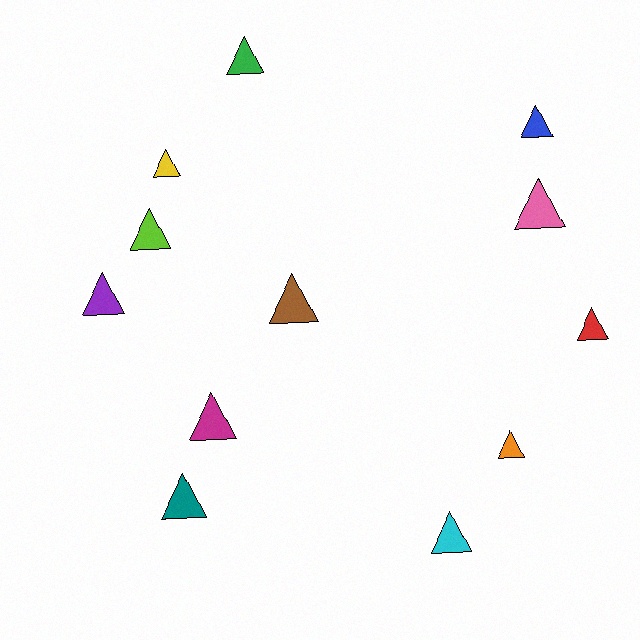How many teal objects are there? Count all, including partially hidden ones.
There is 1 teal object.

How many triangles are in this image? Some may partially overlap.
There are 12 triangles.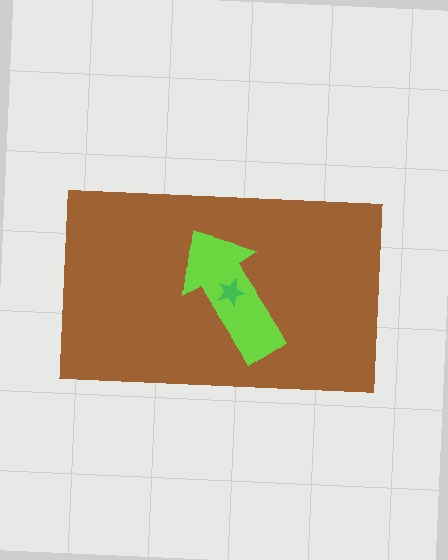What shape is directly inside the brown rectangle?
The lime arrow.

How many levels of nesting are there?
3.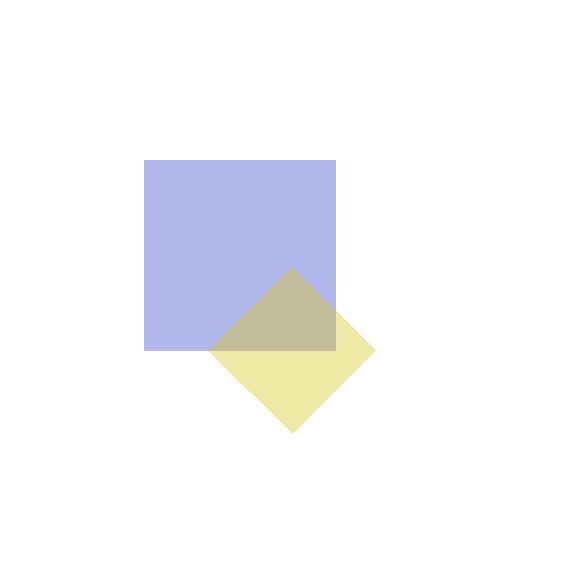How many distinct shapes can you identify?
There are 2 distinct shapes: a blue square, a yellow diamond.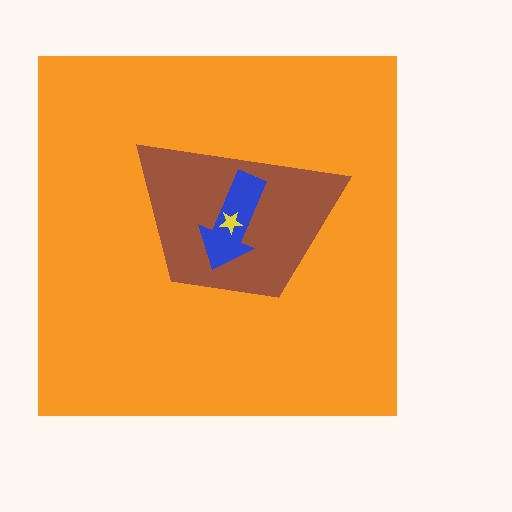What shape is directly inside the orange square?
The brown trapezoid.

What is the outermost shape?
The orange square.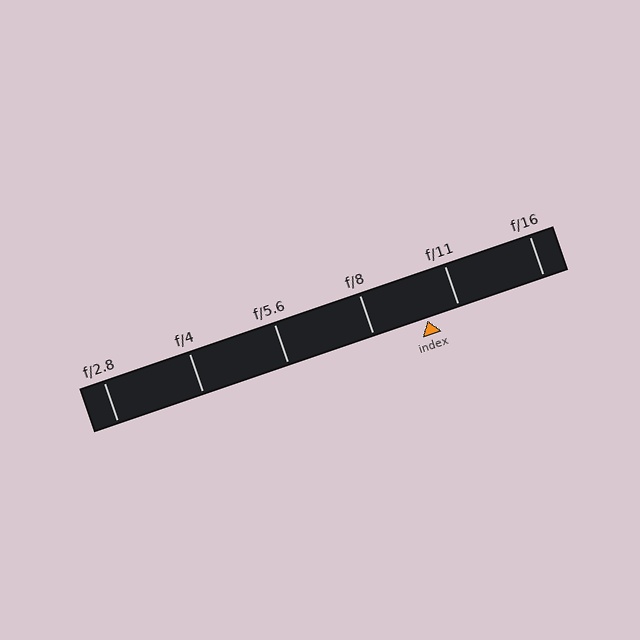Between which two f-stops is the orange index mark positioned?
The index mark is between f/8 and f/11.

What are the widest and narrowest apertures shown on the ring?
The widest aperture shown is f/2.8 and the narrowest is f/16.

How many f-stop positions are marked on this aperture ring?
There are 6 f-stop positions marked.